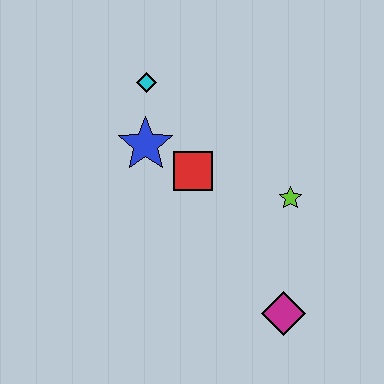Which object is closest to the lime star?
The red square is closest to the lime star.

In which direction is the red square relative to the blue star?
The red square is to the right of the blue star.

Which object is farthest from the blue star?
The magenta diamond is farthest from the blue star.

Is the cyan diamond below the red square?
No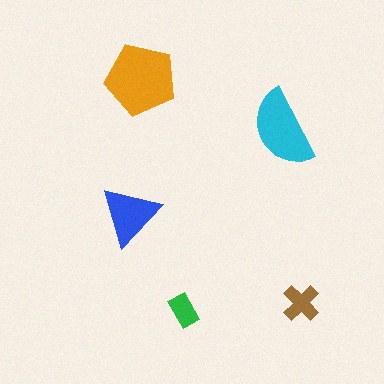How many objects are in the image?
There are 5 objects in the image.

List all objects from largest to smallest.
The orange pentagon, the cyan semicircle, the blue triangle, the brown cross, the green rectangle.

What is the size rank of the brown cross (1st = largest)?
4th.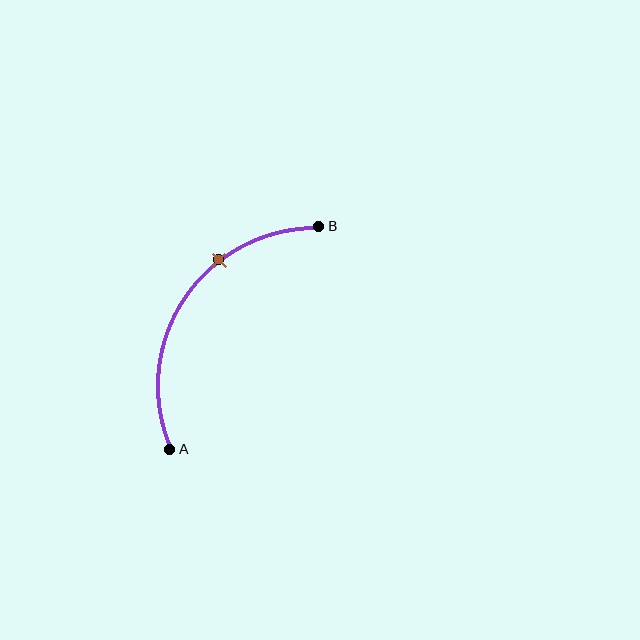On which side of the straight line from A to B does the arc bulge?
The arc bulges above and to the left of the straight line connecting A and B.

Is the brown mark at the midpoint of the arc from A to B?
No. The brown mark lies on the arc but is closer to endpoint B. The arc midpoint would be at the point on the curve equidistant along the arc from both A and B.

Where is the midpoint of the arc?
The arc midpoint is the point on the curve farthest from the straight line joining A and B. It sits above and to the left of that line.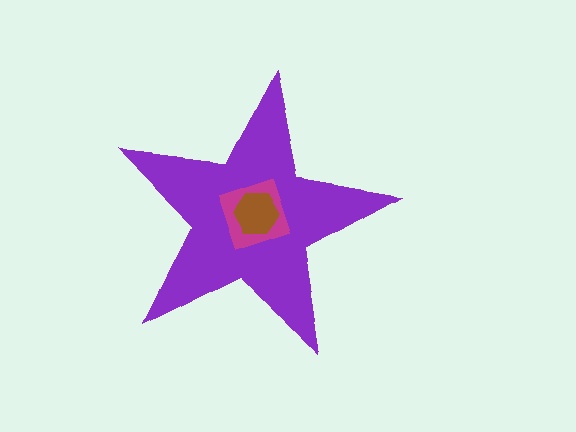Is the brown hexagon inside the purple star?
Yes.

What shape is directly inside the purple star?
The magenta diamond.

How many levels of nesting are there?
3.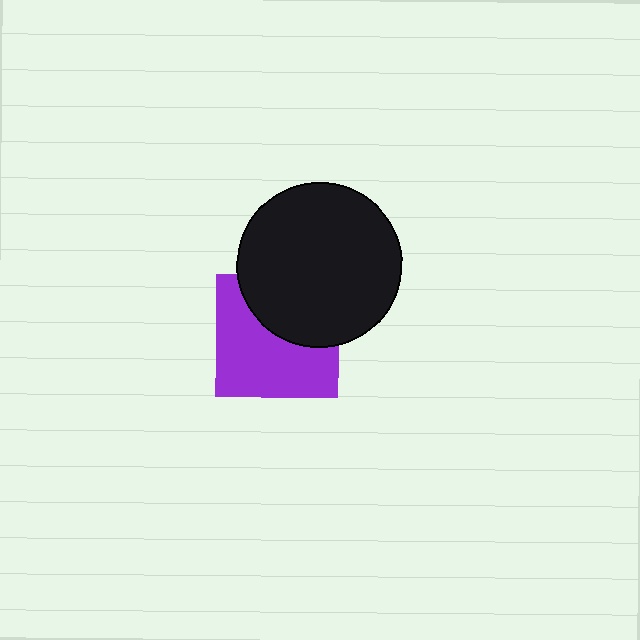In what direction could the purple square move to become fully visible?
The purple square could move down. That would shift it out from behind the black circle entirely.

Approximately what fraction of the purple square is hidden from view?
Roughly 40% of the purple square is hidden behind the black circle.